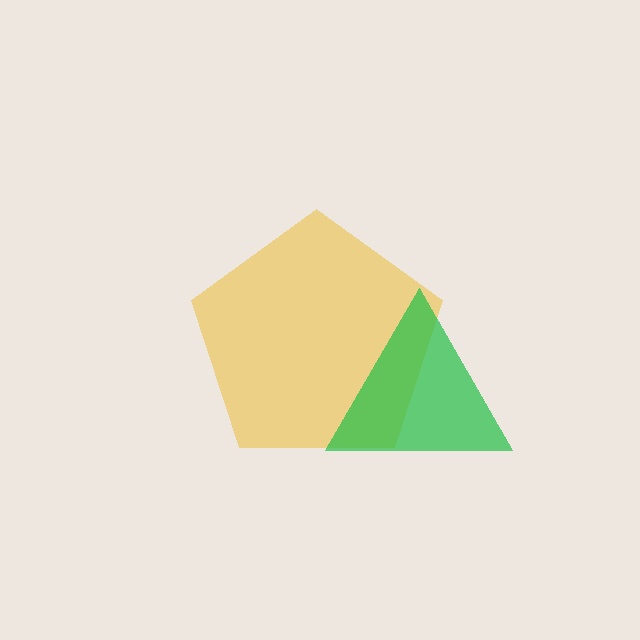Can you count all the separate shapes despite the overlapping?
Yes, there are 2 separate shapes.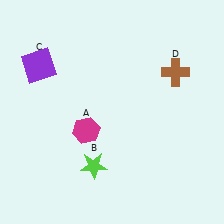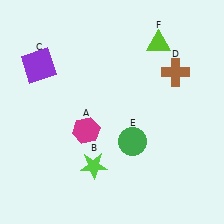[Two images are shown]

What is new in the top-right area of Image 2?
A lime triangle (F) was added in the top-right area of Image 2.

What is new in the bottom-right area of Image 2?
A green circle (E) was added in the bottom-right area of Image 2.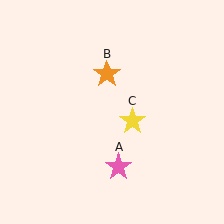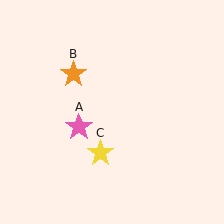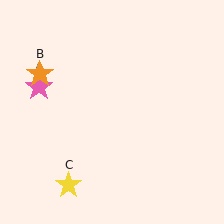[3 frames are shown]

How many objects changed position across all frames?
3 objects changed position: pink star (object A), orange star (object B), yellow star (object C).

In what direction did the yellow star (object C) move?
The yellow star (object C) moved down and to the left.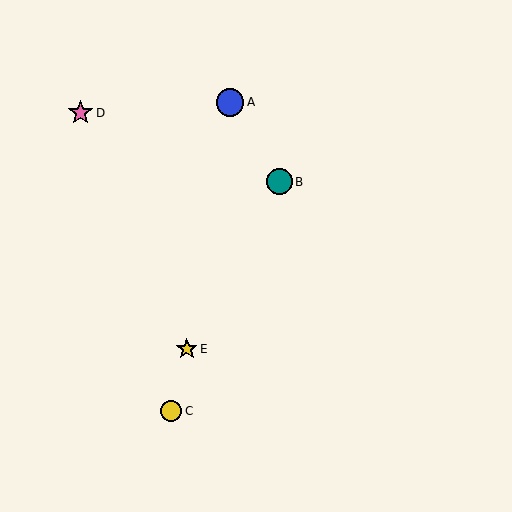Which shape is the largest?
The blue circle (labeled A) is the largest.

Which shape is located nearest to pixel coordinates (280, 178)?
The teal circle (labeled B) at (279, 182) is nearest to that location.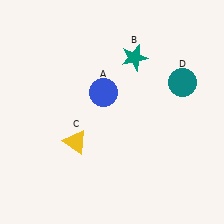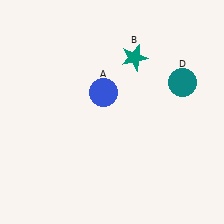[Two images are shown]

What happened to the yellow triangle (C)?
The yellow triangle (C) was removed in Image 2. It was in the bottom-left area of Image 1.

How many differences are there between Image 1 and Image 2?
There is 1 difference between the two images.